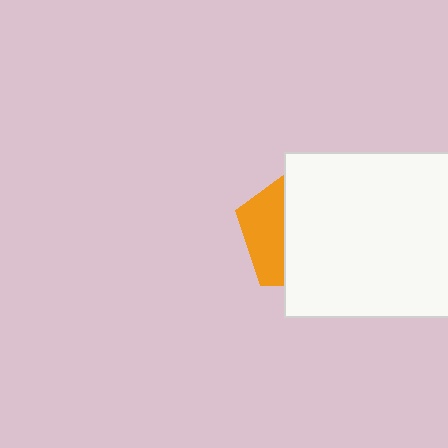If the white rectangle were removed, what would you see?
You would see the complete orange pentagon.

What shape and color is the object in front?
The object in front is a white rectangle.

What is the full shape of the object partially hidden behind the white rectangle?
The partially hidden object is an orange pentagon.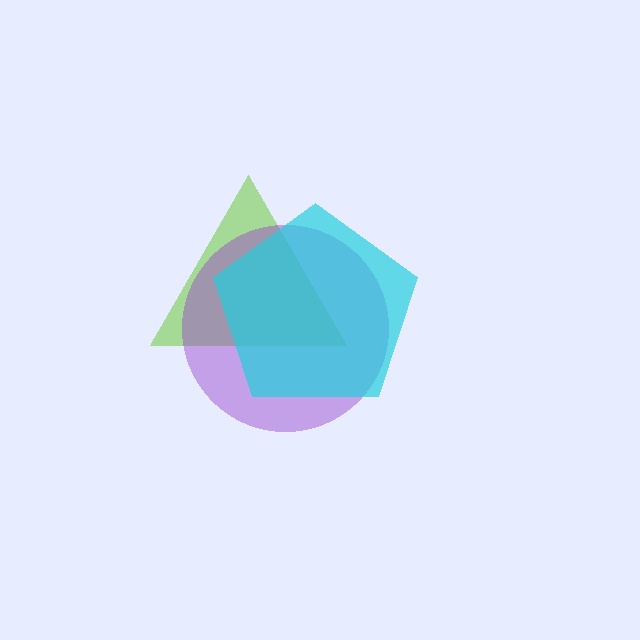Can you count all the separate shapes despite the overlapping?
Yes, there are 3 separate shapes.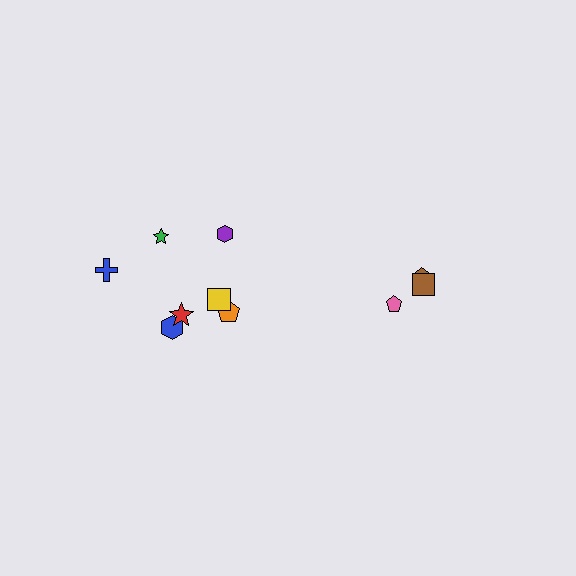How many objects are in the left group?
There are 7 objects.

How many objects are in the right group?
There are 3 objects.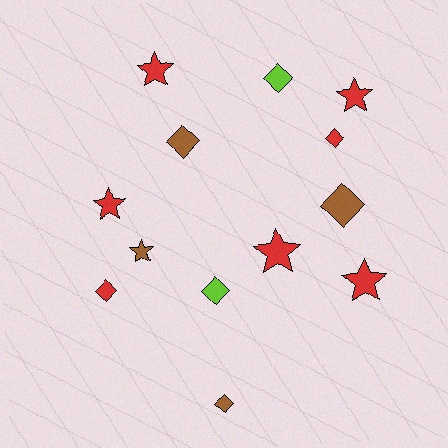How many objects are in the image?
There are 13 objects.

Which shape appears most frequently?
Diamond, with 7 objects.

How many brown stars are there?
There is 1 brown star.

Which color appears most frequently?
Red, with 7 objects.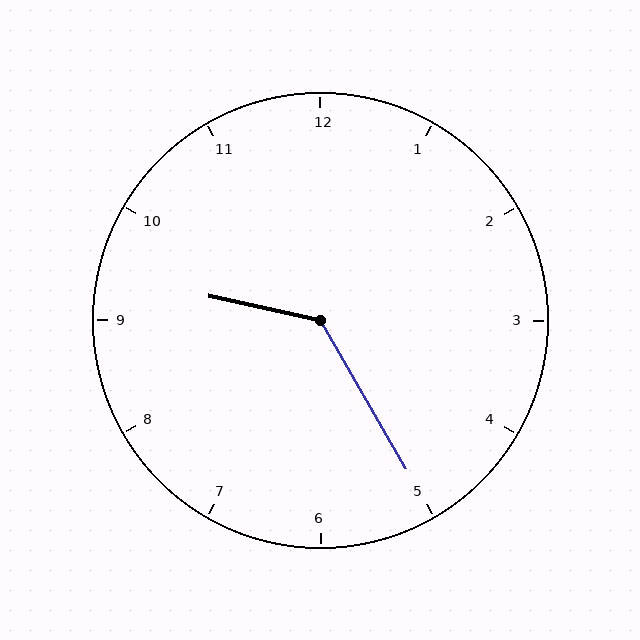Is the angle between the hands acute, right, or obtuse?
It is obtuse.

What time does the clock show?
9:25.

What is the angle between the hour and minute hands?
Approximately 132 degrees.